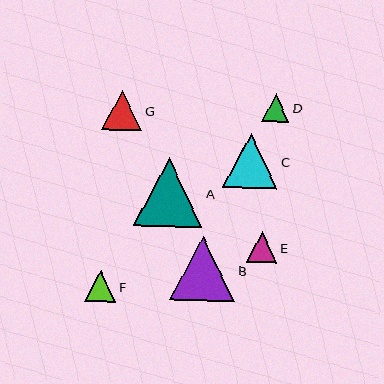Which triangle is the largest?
Triangle A is the largest with a size of approximately 69 pixels.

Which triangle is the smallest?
Triangle D is the smallest with a size of approximately 27 pixels.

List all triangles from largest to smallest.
From largest to smallest: A, B, C, G, F, E, D.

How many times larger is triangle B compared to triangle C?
Triangle B is approximately 1.2 times the size of triangle C.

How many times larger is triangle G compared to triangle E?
Triangle G is approximately 1.3 times the size of triangle E.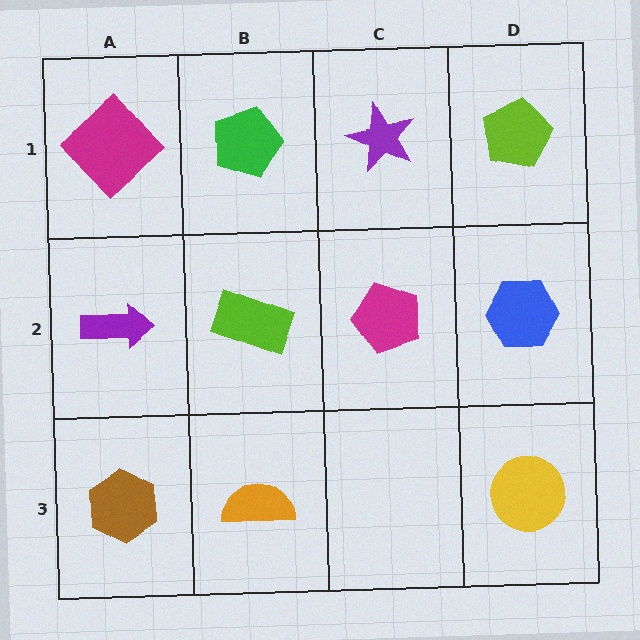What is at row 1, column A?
A magenta diamond.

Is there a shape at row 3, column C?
No, that cell is empty.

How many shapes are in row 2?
4 shapes.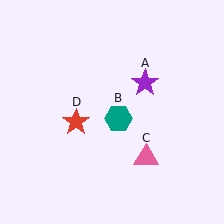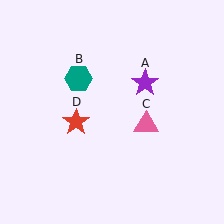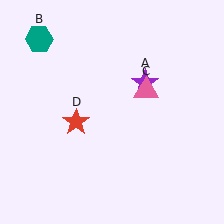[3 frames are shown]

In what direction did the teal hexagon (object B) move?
The teal hexagon (object B) moved up and to the left.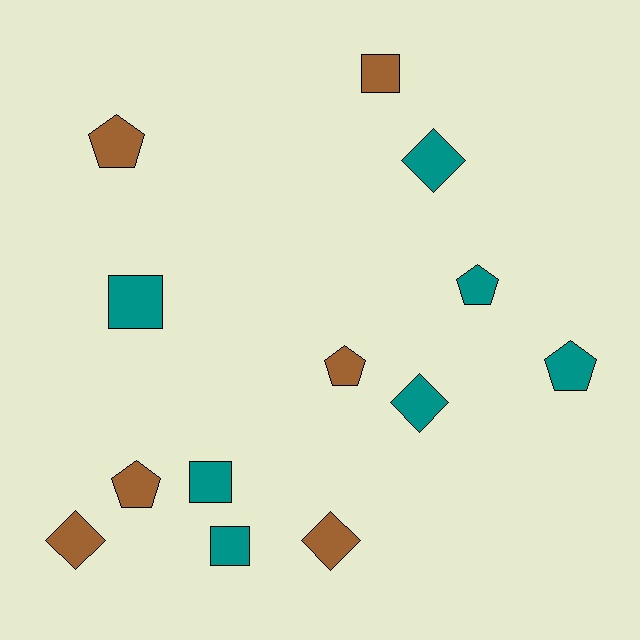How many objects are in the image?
There are 13 objects.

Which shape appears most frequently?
Pentagon, with 5 objects.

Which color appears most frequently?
Teal, with 7 objects.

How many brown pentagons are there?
There are 3 brown pentagons.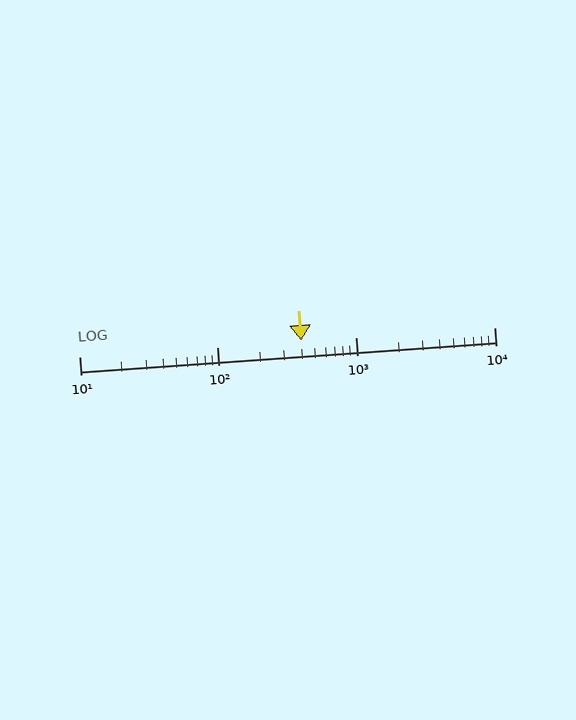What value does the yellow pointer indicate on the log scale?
The pointer indicates approximately 400.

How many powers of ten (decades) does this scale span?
The scale spans 3 decades, from 10 to 10000.